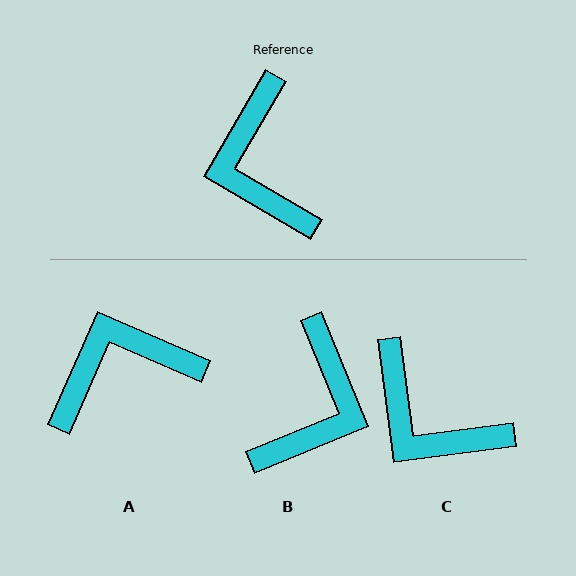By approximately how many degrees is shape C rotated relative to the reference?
Approximately 38 degrees counter-clockwise.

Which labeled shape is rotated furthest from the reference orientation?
B, about 143 degrees away.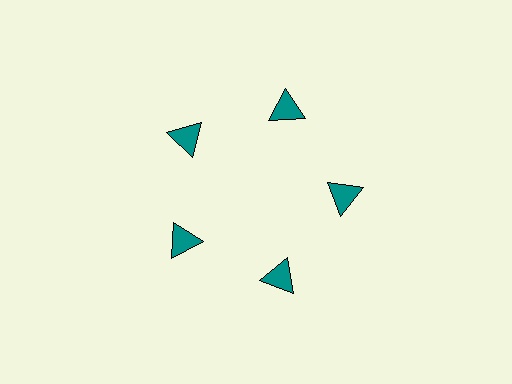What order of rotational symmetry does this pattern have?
This pattern has 5-fold rotational symmetry.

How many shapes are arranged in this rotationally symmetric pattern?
There are 5 shapes, arranged in 5 groups of 1.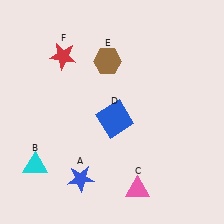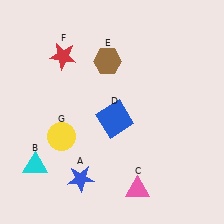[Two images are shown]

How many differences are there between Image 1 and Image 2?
There is 1 difference between the two images.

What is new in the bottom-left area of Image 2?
A yellow circle (G) was added in the bottom-left area of Image 2.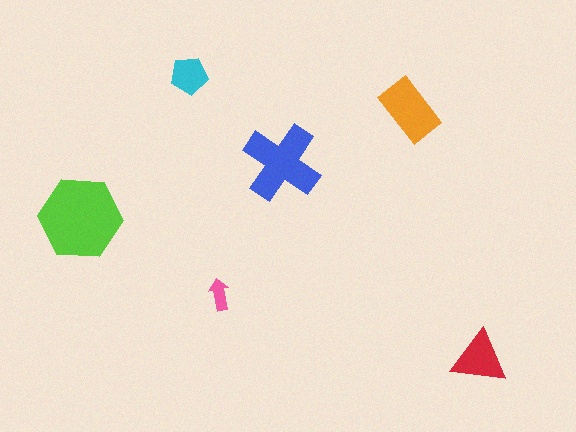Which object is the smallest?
The pink arrow.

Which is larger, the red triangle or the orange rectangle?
The orange rectangle.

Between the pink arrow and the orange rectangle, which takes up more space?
The orange rectangle.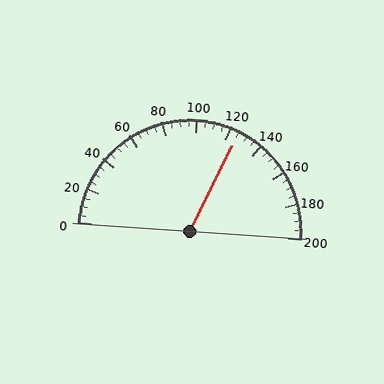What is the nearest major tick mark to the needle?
The nearest major tick mark is 120.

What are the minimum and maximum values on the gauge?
The gauge ranges from 0 to 200.